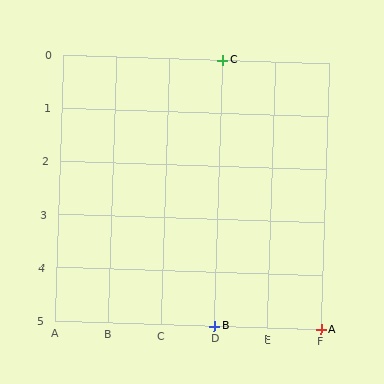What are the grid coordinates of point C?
Point C is at grid coordinates (D, 0).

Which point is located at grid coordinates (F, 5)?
Point A is at (F, 5).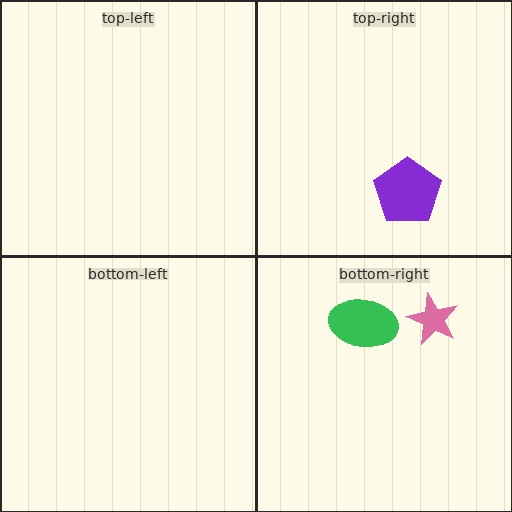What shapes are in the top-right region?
The purple pentagon.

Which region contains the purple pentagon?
The top-right region.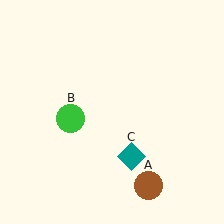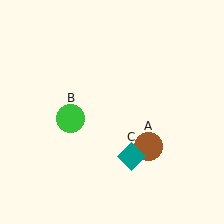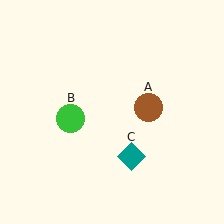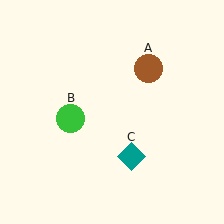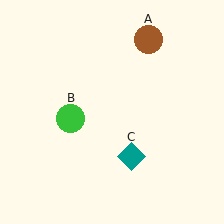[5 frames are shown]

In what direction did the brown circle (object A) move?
The brown circle (object A) moved up.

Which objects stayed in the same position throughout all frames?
Green circle (object B) and teal diamond (object C) remained stationary.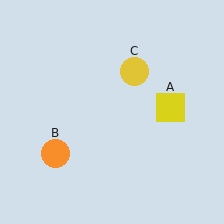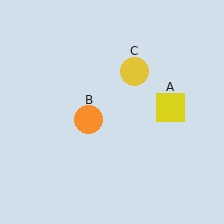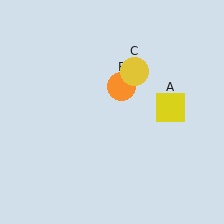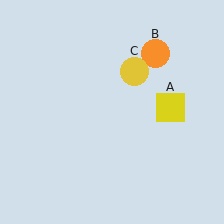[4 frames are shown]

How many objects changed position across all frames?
1 object changed position: orange circle (object B).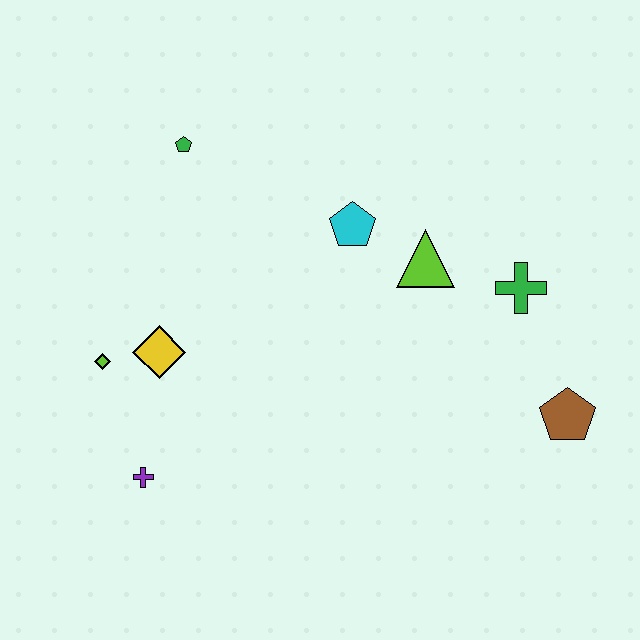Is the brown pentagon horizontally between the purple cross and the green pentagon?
No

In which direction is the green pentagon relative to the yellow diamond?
The green pentagon is above the yellow diamond.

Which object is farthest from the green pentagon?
The brown pentagon is farthest from the green pentagon.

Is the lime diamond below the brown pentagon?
No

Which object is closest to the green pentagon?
The cyan pentagon is closest to the green pentagon.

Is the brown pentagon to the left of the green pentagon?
No